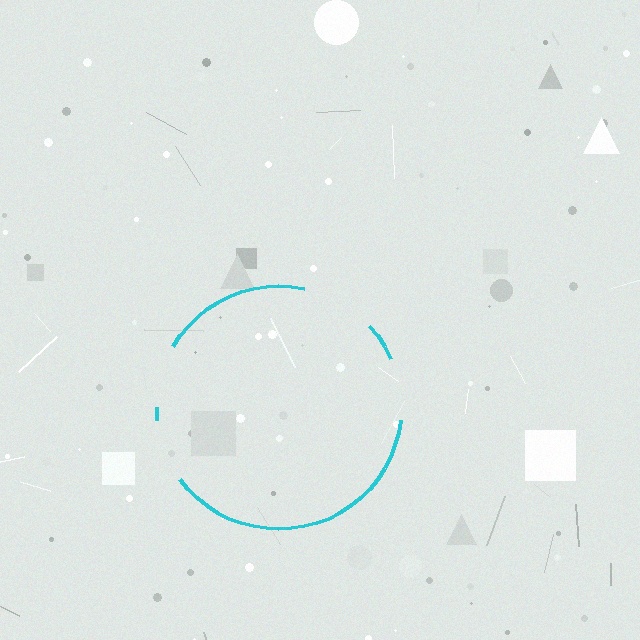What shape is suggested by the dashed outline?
The dashed outline suggests a circle.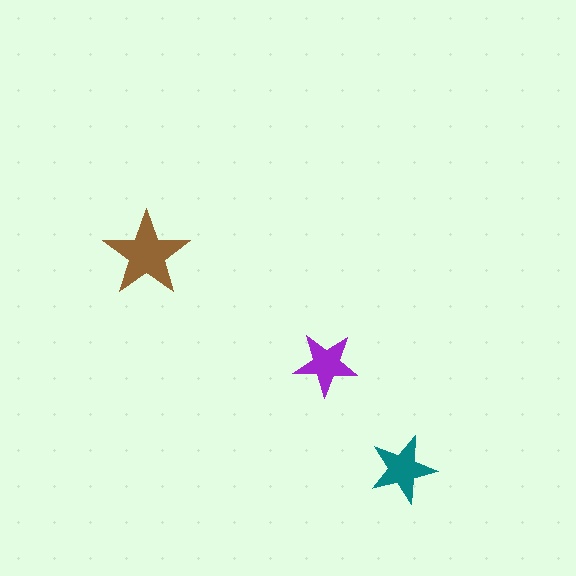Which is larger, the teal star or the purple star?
The teal one.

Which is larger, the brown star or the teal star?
The brown one.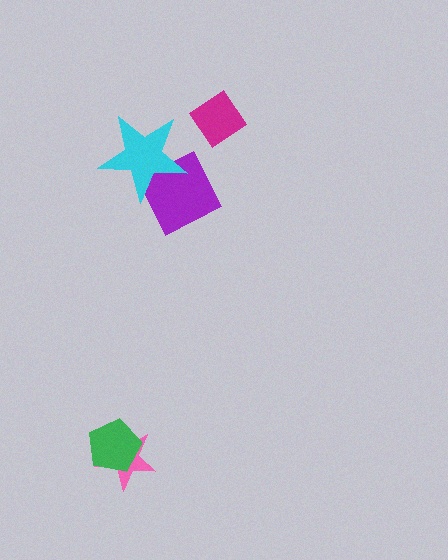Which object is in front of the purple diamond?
The cyan star is in front of the purple diamond.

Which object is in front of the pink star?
The green pentagon is in front of the pink star.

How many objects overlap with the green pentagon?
1 object overlaps with the green pentagon.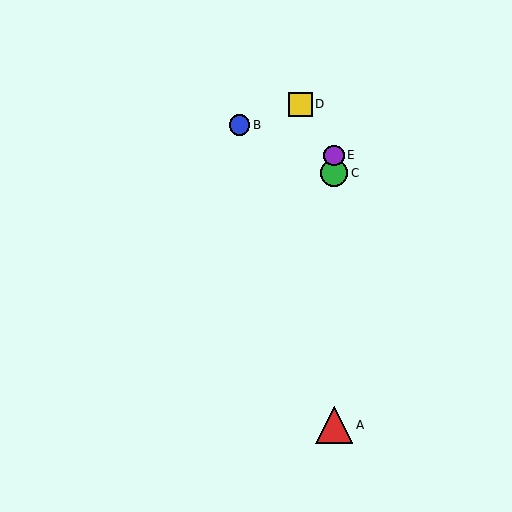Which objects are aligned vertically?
Objects A, C, E are aligned vertically.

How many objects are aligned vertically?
3 objects (A, C, E) are aligned vertically.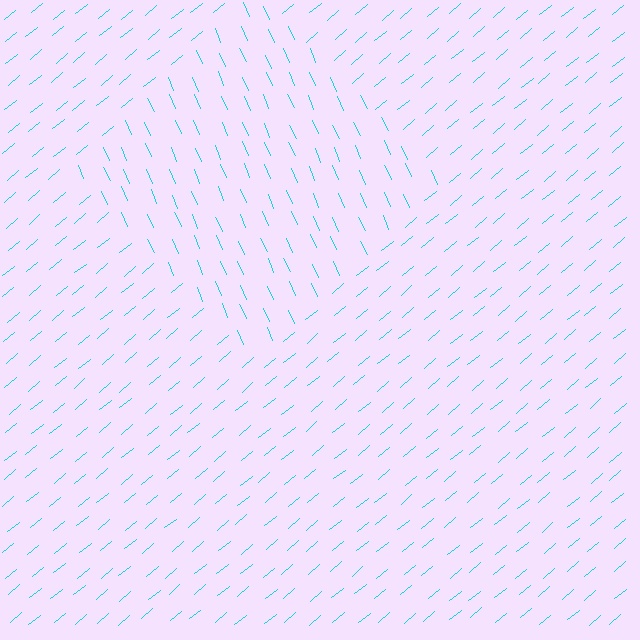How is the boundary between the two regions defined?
The boundary is defined purely by a change in line orientation (approximately 74 degrees difference). All lines are the same color and thickness.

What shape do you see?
I see a diamond.